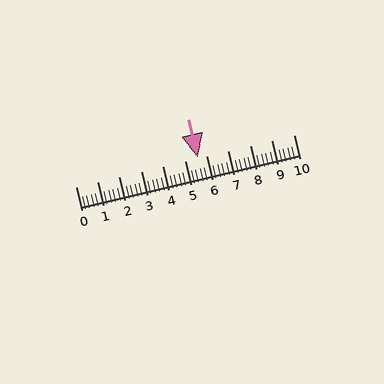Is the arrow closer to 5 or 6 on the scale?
The arrow is closer to 6.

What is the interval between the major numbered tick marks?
The major tick marks are spaced 1 units apart.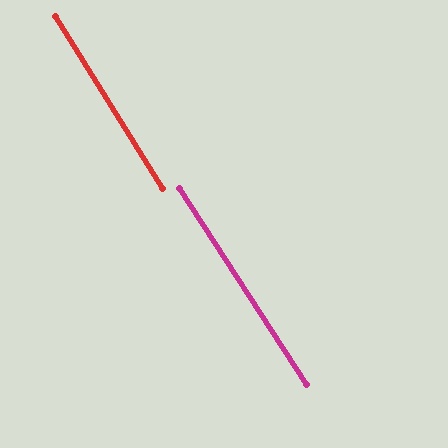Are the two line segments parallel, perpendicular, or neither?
Parallel — their directions differ by only 1.1°.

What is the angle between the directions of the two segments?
Approximately 1 degree.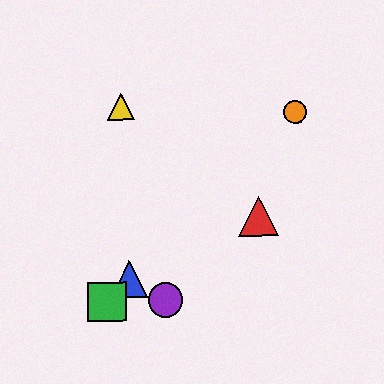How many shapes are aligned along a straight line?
3 shapes (the blue triangle, the green square, the orange circle) are aligned along a straight line.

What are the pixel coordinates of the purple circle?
The purple circle is at (165, 300).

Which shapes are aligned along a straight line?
The blue triangle, the green square, the orange circle are aligned along a straight line.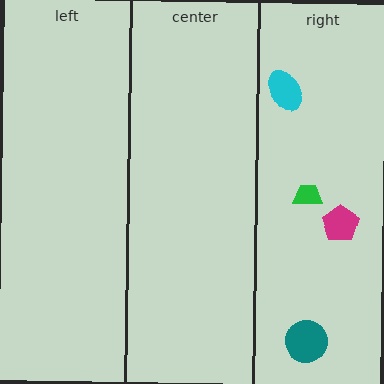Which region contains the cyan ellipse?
The right region.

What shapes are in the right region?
The teal circle, the magenta pentagon, the cyan ellipse, the green trapezoid.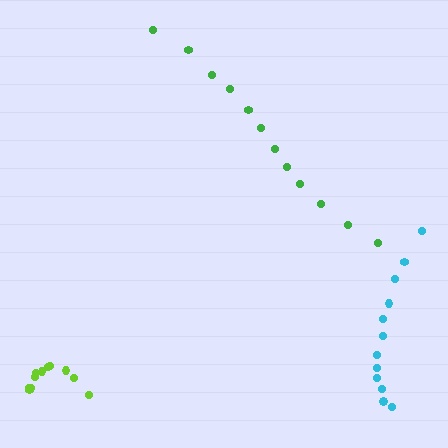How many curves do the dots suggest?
There are 3 distinct paths.